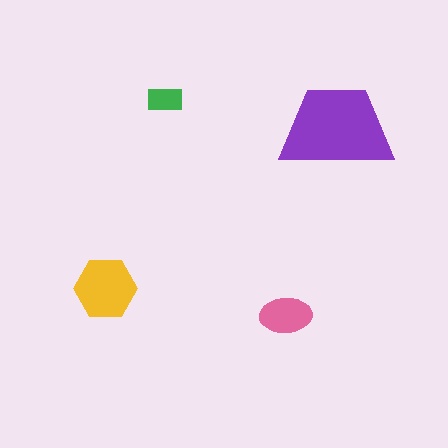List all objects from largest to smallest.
The purple trapezoid, the yellow hexagon, the pink ellipse, the green rectangle.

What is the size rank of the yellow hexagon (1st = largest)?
2nd.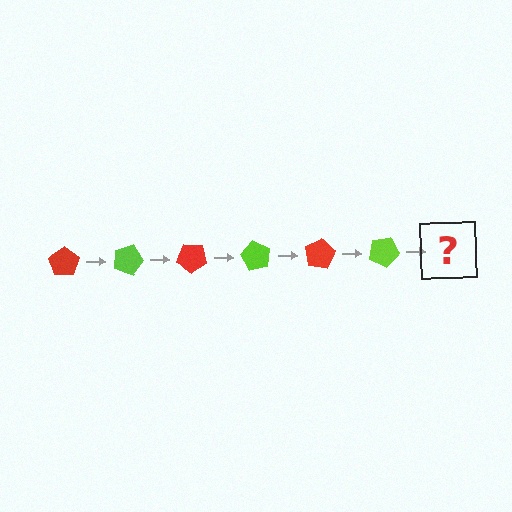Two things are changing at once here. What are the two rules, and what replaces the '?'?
The two rules are that it rotates 20 degrees each step and the color cycles through red and lime. The '?' should be a red pentagon, rotated 120 degrees from the start.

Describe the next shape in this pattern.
It should be a red pentagon, rotated 120 degrees from the start.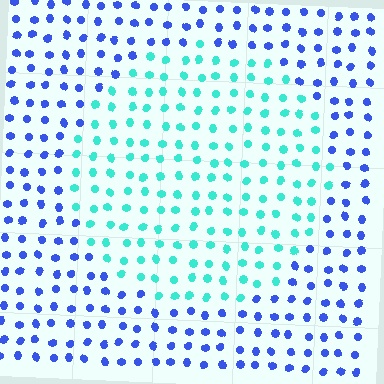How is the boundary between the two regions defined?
The boundary is defined purely by a slight shift in hue (about 59 degrees). Spacing, size, and orientation are identical on both sides.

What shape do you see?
I see a circle.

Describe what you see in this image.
The image is filled with small blue elements in a uniform arrangement. A circle-shaped region is visible where the elements are tinted to a slightly different hue, forming a subtle color boundary.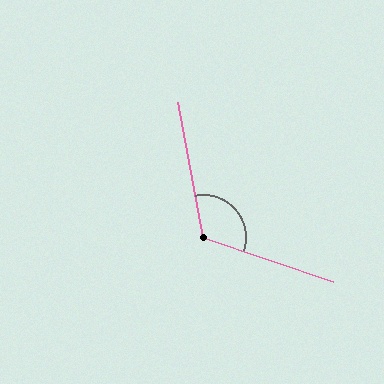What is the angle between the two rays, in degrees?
Approximately 119 degrees.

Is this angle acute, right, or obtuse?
It is obtuse.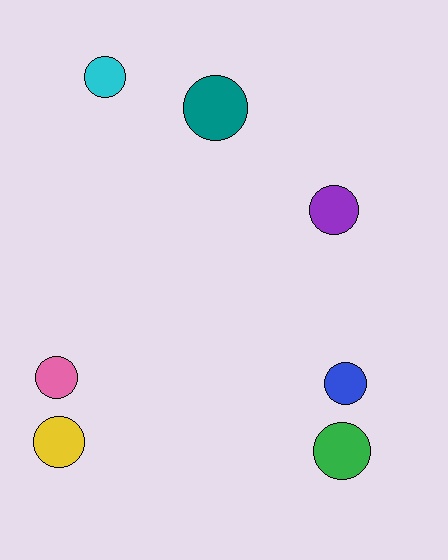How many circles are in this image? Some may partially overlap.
There are 7 circles.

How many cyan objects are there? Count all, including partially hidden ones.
There is 1 cyan object.